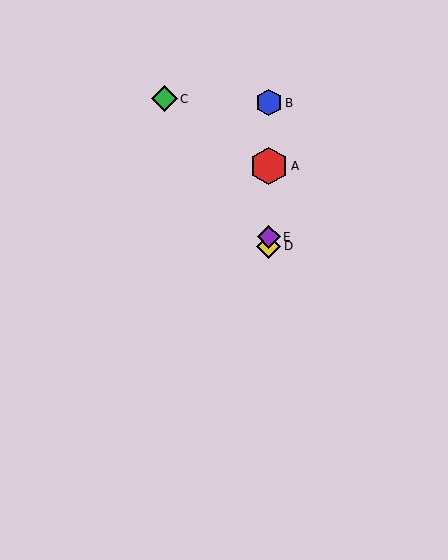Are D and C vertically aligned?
No, D is at x≈269 and C is at x≈164.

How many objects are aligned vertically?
4 objects (A, B, D, E) are aligned vertically.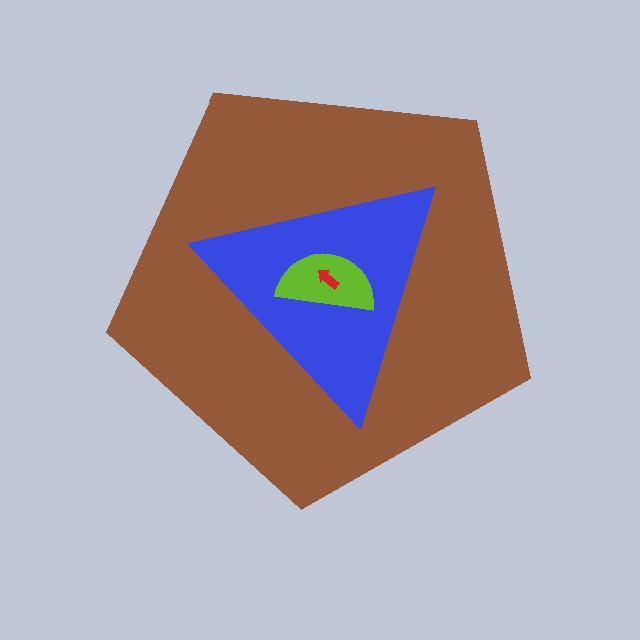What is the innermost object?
The red arrow.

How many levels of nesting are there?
4.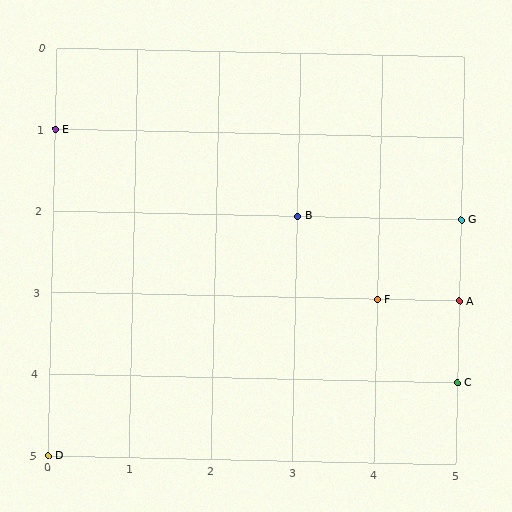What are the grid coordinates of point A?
Point A is at grid coordinates (5, 3).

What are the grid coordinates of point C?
Point C is at grid coordinates (5, 4).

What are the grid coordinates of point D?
Point D is at grid coordinates (0, 5).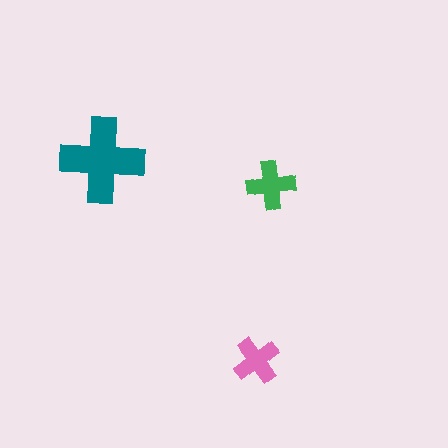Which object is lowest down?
The pink cross is bottommost.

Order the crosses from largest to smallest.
the teal one, the green one, the pink one.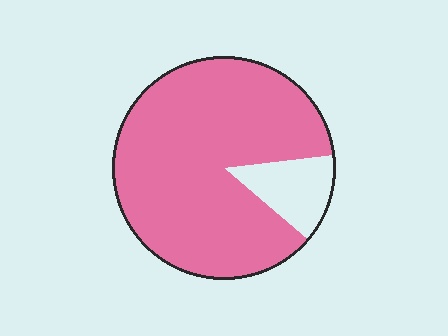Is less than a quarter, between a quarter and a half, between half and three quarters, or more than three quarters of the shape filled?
More than three quarters.